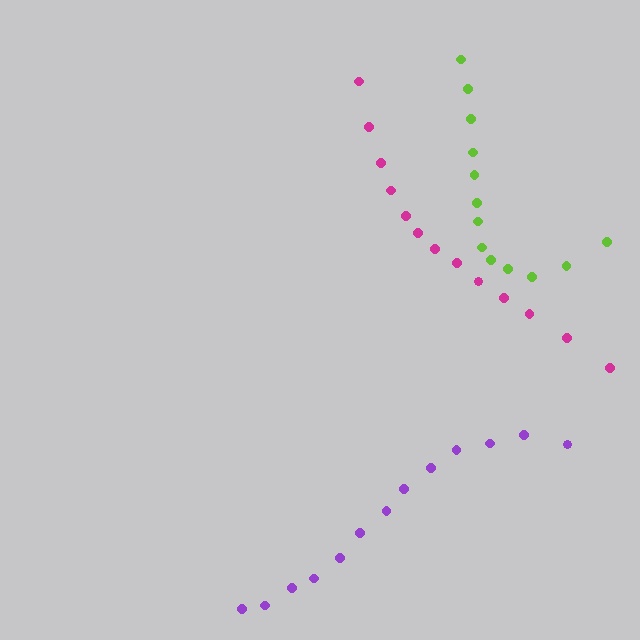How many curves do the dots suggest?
There are 3 distinct paths.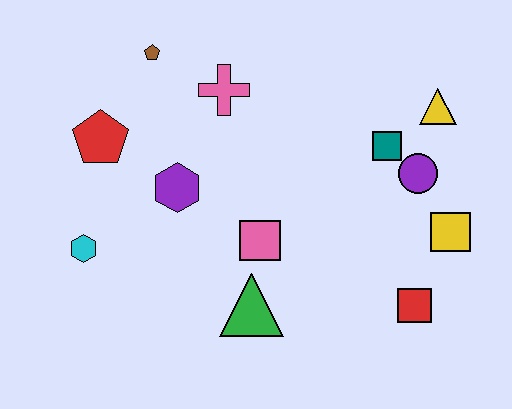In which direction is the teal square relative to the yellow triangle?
The teal square is to the left of the yellow triangle.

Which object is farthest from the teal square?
The cyan hexagon is farthest from the teal square.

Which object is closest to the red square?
The yellow square is closest to the red square.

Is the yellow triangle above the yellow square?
Yes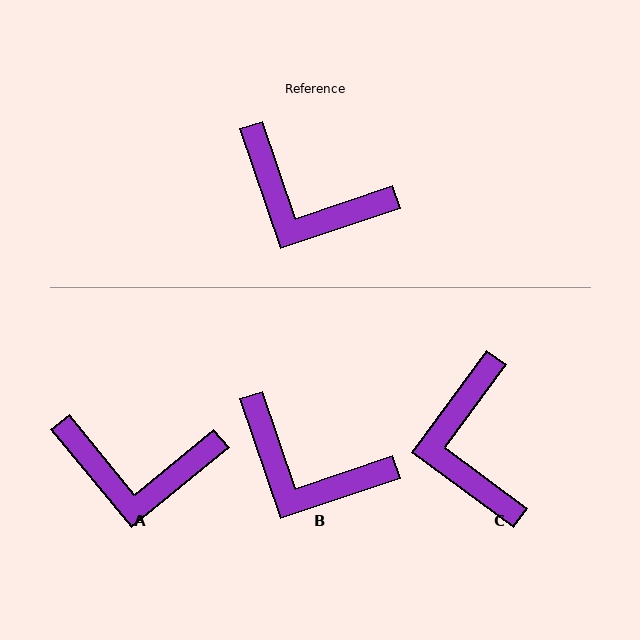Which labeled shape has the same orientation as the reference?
B.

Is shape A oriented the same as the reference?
No, it is off by about 21 degrees.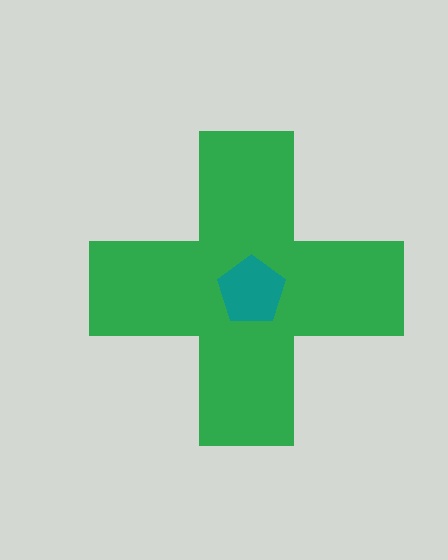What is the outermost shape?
The green cross.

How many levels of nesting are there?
2.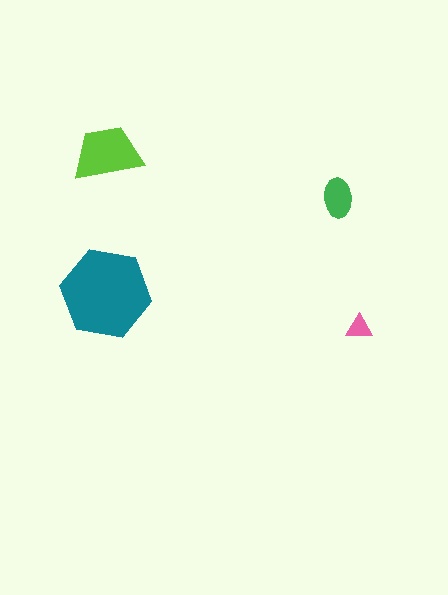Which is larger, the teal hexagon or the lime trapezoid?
The teal hexagon.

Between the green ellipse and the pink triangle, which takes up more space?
The green ellipse.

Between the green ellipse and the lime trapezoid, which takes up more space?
The lime trapezoid.